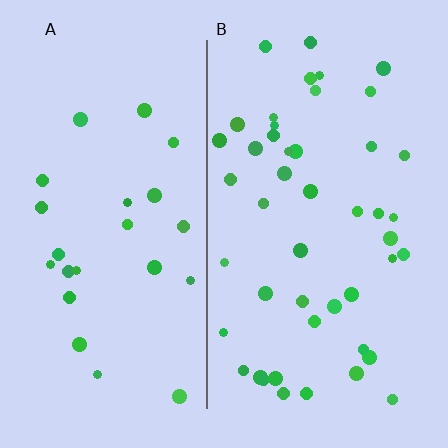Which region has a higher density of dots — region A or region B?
B (the right).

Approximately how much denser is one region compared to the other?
Approximately 1.9× — region B over region A.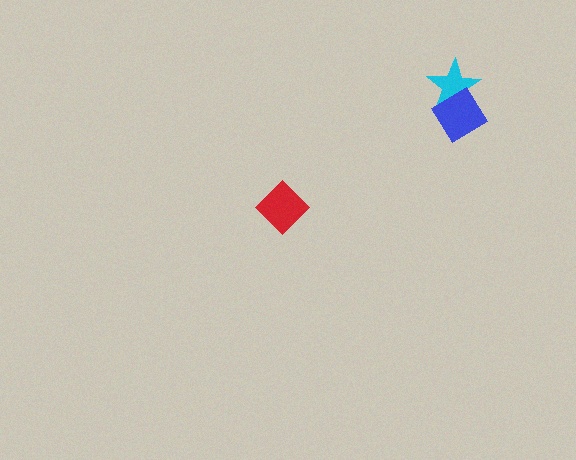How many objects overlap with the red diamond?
0 objects overlap with the red diamond.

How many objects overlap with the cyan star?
1 object overlaps with the cyan star.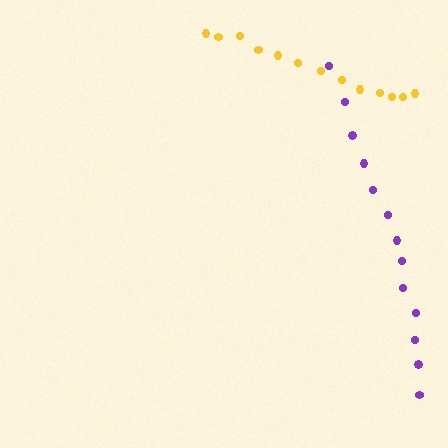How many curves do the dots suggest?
There are 2 distinct paths.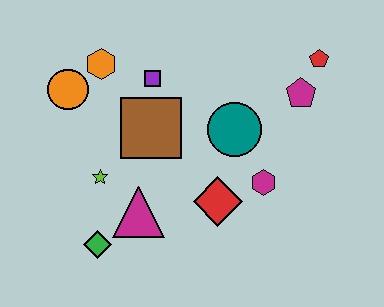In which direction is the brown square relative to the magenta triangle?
The brown square is above the magenta triangle.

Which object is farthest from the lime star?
The red pentagon is farthest from the lime star.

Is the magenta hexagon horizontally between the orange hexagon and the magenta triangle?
No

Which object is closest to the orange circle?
The orange hexagon is closest to the orange circle.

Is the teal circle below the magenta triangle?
No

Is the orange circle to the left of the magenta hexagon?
Yes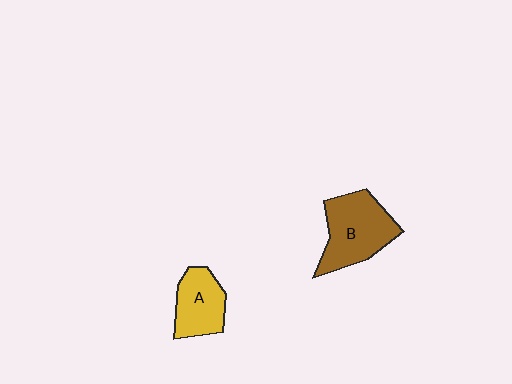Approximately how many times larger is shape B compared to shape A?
Approximately 1.4 times.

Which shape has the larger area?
Shape B (brown).